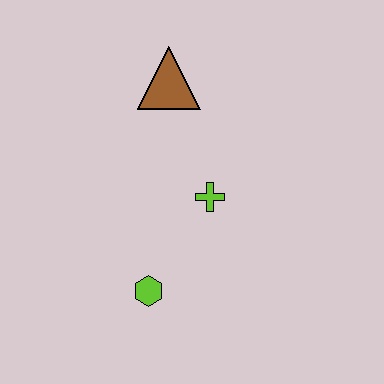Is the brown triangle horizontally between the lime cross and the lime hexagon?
Yes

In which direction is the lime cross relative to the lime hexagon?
The lime cross is above the lime hexagon.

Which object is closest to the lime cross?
The lime hexagon is closest to the lime cross.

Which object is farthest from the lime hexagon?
The brown triangle is farthest from the lime hexagon.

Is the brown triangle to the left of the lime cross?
Yes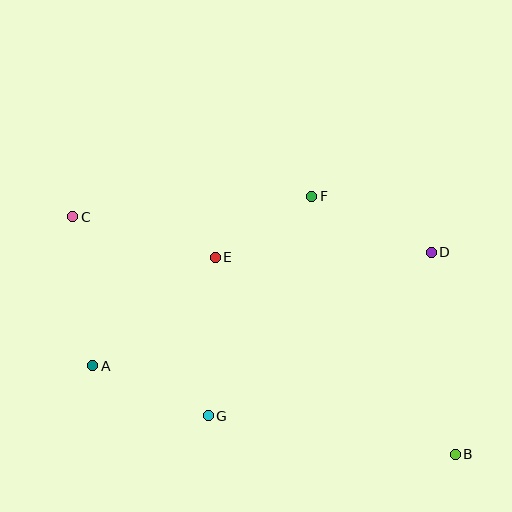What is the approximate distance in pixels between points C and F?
The distance between C and F is approximately 240 pixels.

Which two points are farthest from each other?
Points B and C are farthest from each other.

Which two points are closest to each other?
Points E and F are closest to each other.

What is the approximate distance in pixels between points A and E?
The distance between A and E is approximately 164 pixels.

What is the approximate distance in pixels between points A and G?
The distance between A and G is approximately 126 pixels.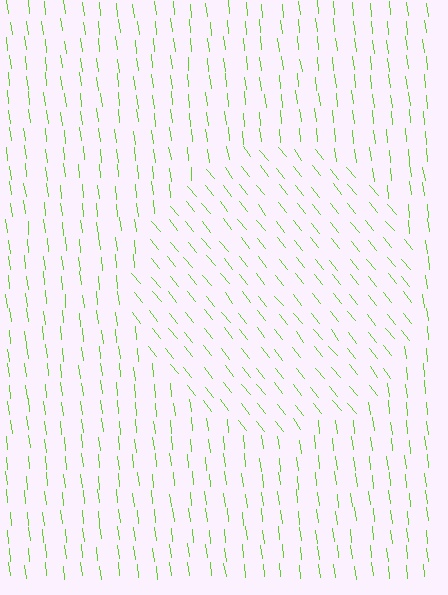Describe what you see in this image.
The image is filled with small lime line segments. A circle region in the image has lines oriented differently from the surrounding lines, creating a visible texture boundary.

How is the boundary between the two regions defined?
The boundary is defined purely by a change in line orientation (approximately 32 degrees difference). All lines are the same color and thickness.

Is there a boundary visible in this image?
Yes, there is a texture boundary formed by a change in line orientation.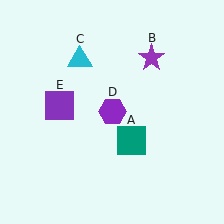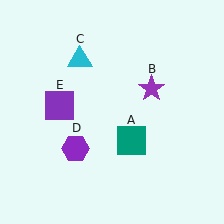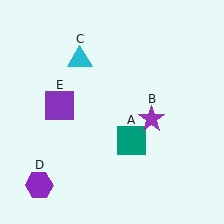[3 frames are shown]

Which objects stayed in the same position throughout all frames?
Teal square (object A) and cyan triangle (object C) and purple square (object E) remained stationary.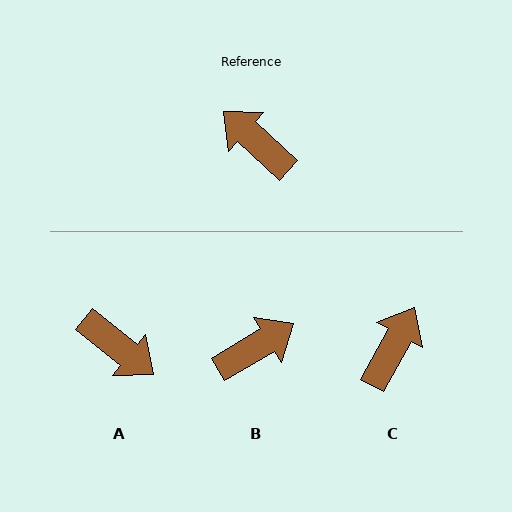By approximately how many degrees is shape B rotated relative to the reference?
Approximately 107 degrees clockwise.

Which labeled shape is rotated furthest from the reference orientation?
A, about 176 degrees away.